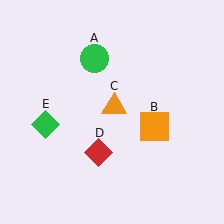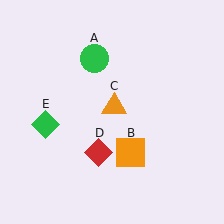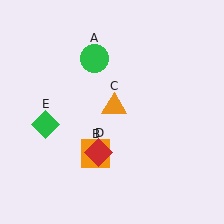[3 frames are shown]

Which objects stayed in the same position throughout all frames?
Green circle (object A) and orange triangle (object C) and red diamond (object D) and green diamond (object E) remained stationary.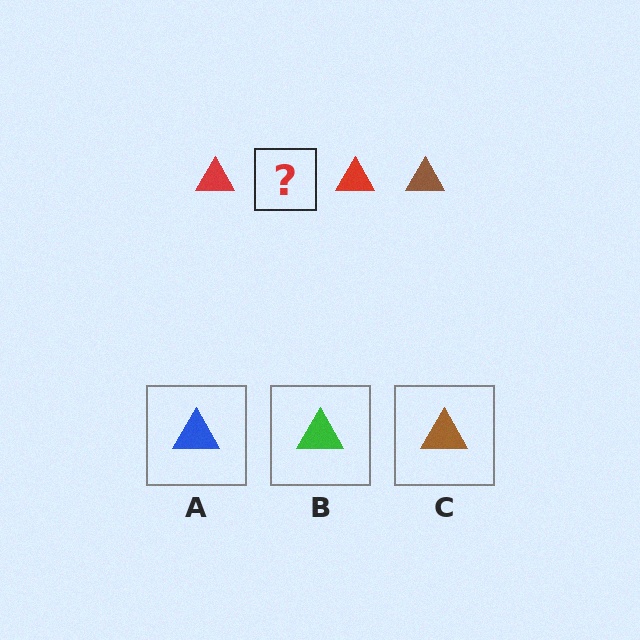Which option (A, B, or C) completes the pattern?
C.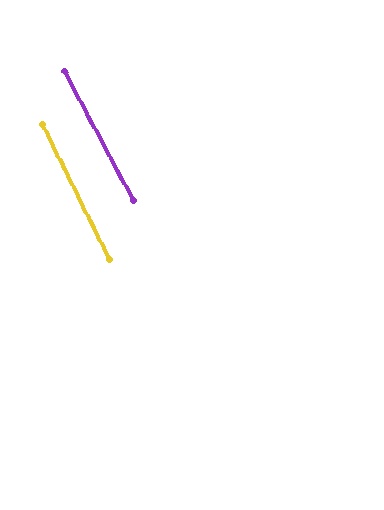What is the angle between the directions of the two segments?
Approximately 2 degrees.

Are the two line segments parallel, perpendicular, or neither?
Parallel — their directions differ by only 1.6°.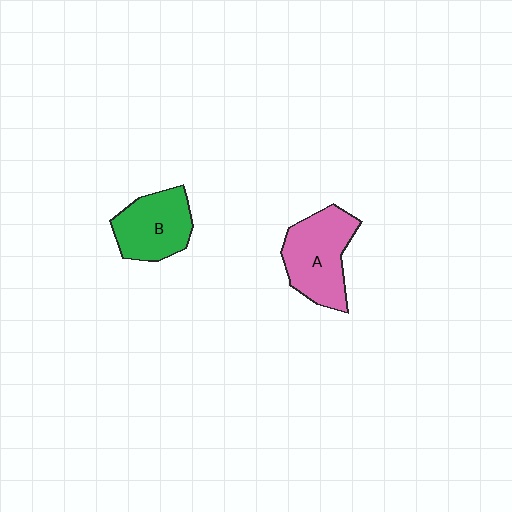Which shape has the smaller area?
Shape B (green).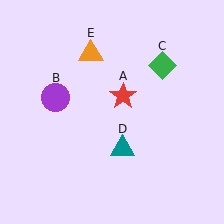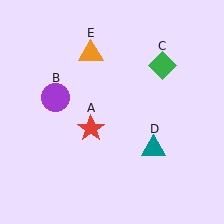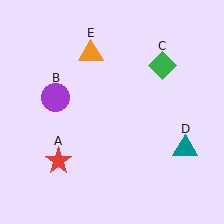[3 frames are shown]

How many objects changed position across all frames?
2 objects changed position: red star (object A), teal triangle (object D).